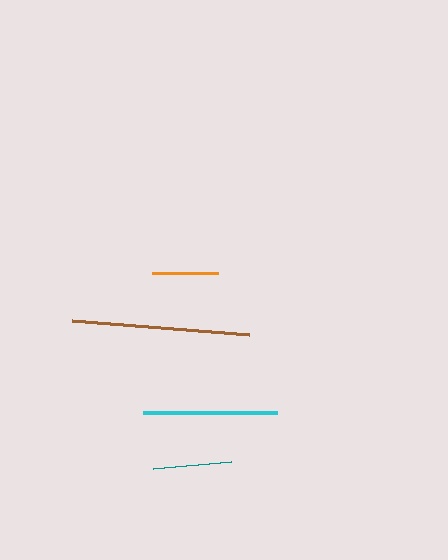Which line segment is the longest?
The brown line is the longest at approximately 178 pixels.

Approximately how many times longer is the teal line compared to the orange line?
The teal line is approximately 1.2 times the length of the orange line.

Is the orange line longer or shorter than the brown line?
The brown line is longer than the orange line.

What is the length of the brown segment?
The brown segment is approximately 178 pixels long.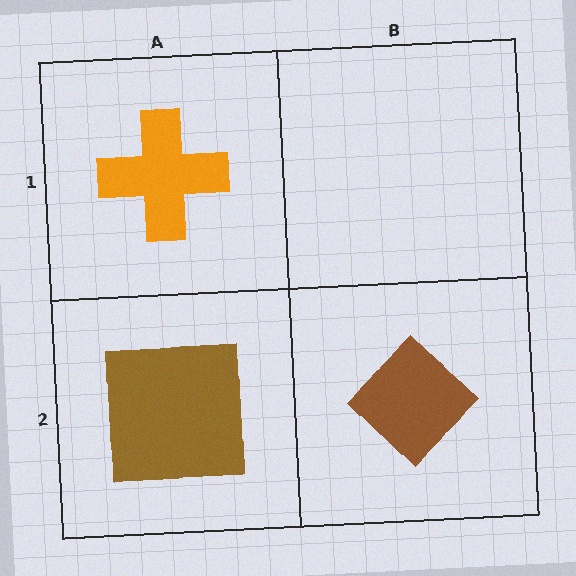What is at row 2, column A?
A brown square.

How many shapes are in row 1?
1 shape.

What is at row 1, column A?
An orange cross.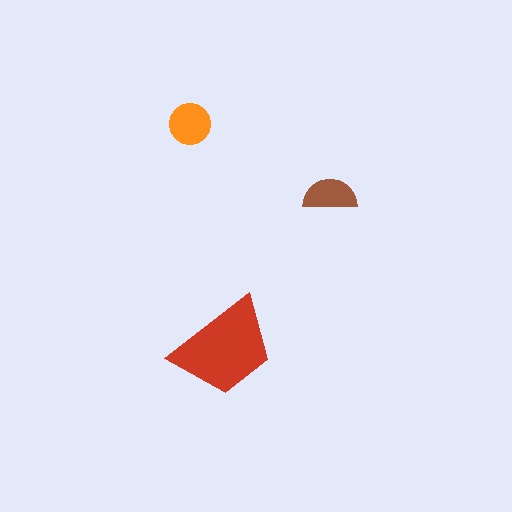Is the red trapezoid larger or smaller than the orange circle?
Larger.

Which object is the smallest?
The brown semicircle.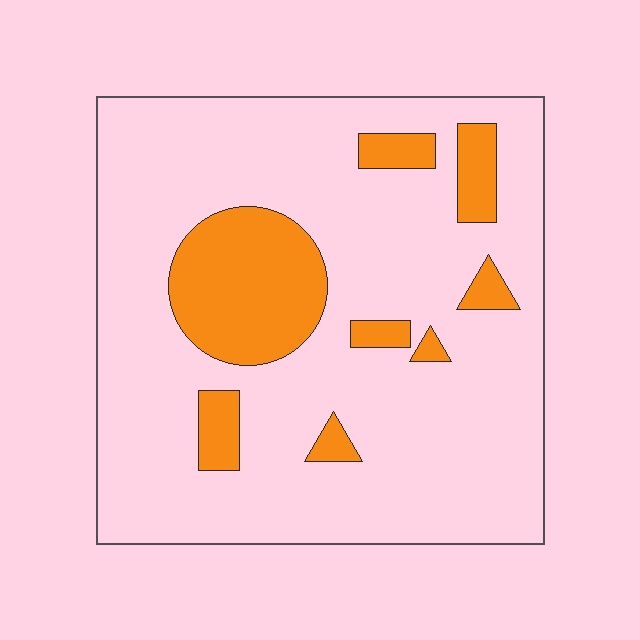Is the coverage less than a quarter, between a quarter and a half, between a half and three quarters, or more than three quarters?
Less than a quarter.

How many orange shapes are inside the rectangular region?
8.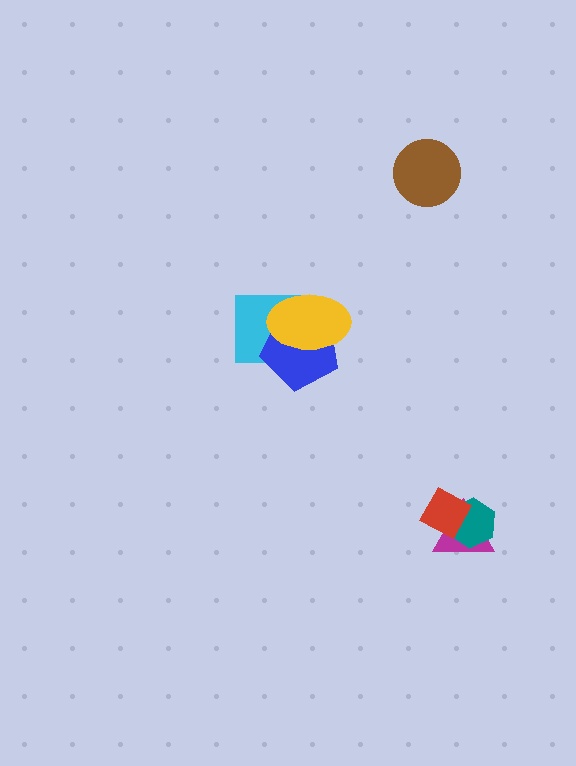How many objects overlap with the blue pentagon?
2 objects overlap with the blue pentagon.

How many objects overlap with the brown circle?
0 objects overlap with the brown circle.